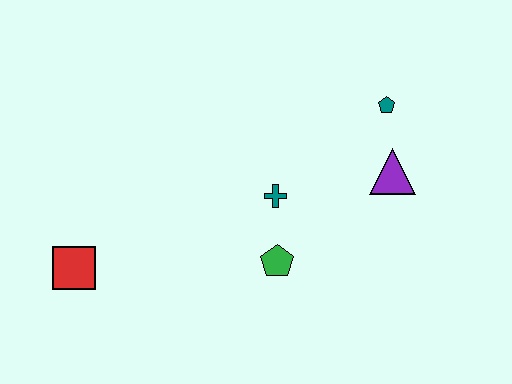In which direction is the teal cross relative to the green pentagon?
The teal cross is above the green pentagon.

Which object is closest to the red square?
The green pentagon is closest to the red square.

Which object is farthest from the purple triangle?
The red square is farthest from the purple triangle.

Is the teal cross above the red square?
Yes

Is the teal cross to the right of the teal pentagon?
No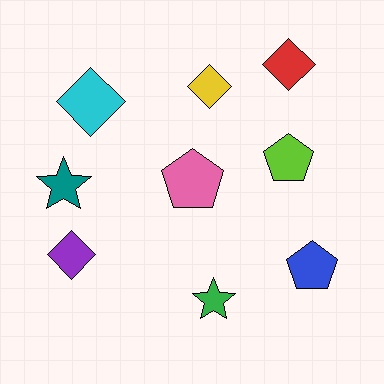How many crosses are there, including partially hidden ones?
There are no crosses.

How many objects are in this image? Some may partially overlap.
There are 9 objects.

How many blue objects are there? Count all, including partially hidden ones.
There is 1 blue object.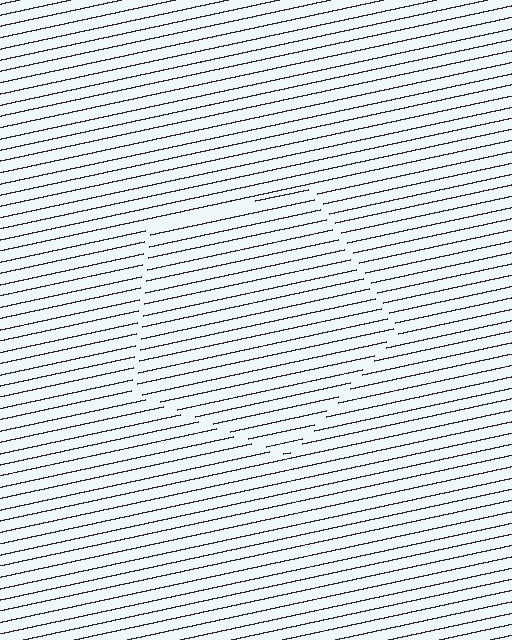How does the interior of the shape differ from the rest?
The interior of the shape contains the same grating, shifted by half a period — the contour is defined by the phase discontinuity where line-ends from the inner and outer gratings abut.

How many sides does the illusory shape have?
5 sides — the line-ends trace a pentagon.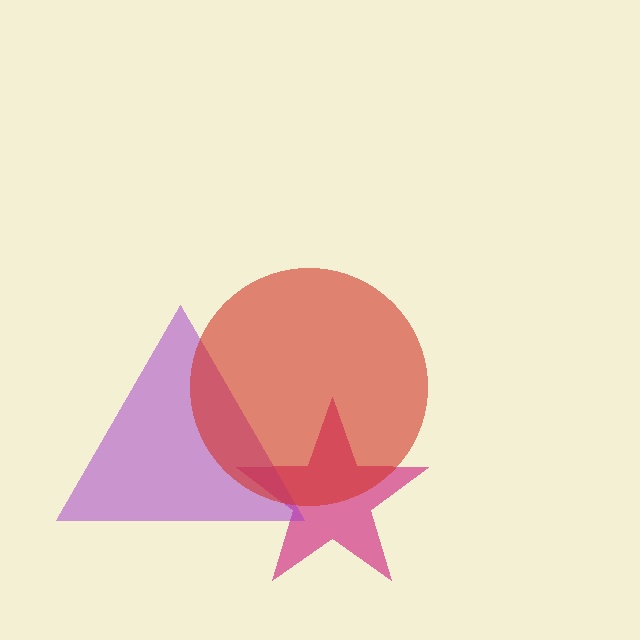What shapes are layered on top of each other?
The layered shapes are: a magenta star, a purple triangle, a red circle.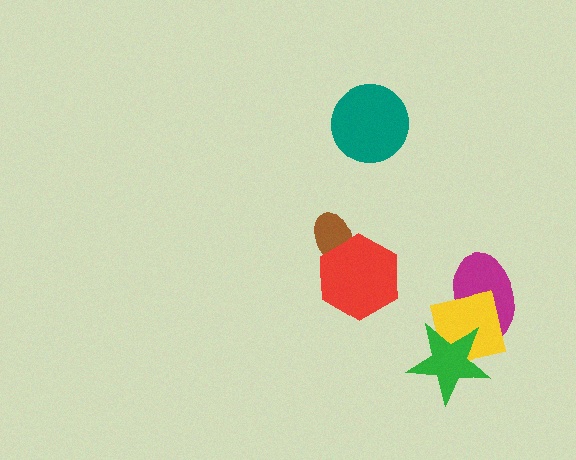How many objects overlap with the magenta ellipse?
2 objects overlap with the magenta ellipse.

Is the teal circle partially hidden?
No, no other shape covers it.